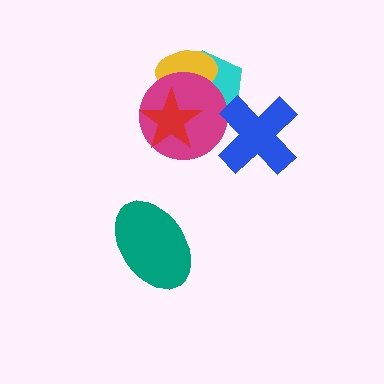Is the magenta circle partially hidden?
Yes, it is partially covered by another shape.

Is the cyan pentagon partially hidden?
Yes, it is partially covered by another shape.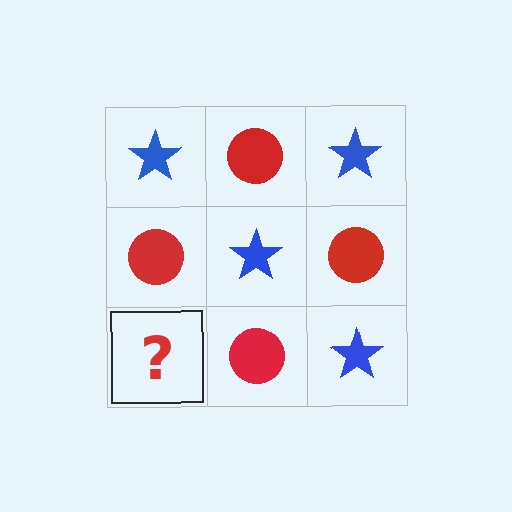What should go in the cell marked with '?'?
The missing cell should contain a blue star.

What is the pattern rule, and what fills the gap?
The rule is that it alternates blue star and red circle in a checkerboard pattern. The gap should be filled with a blue star.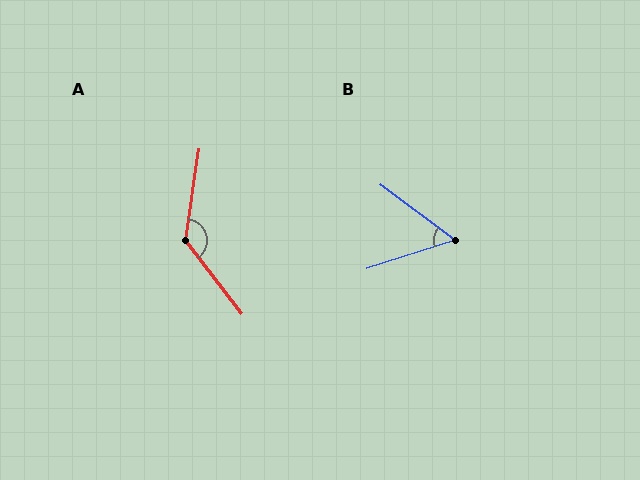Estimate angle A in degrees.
Approximately 134 degrees.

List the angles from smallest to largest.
B (55°), A (134°).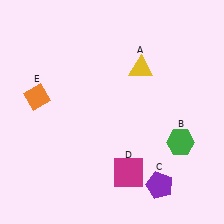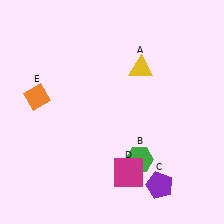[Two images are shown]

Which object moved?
The green hexagon (B) moved left.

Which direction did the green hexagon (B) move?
The green hexagon (B) moved left.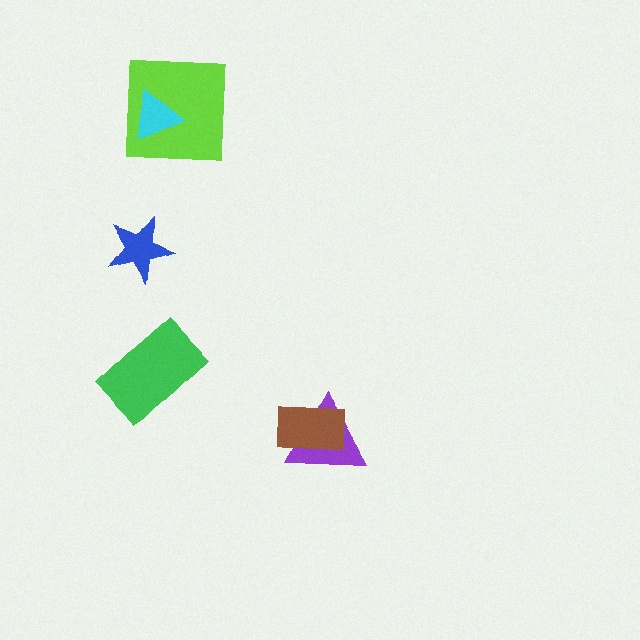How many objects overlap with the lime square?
1 object overlaps with the lime square.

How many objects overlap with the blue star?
0 objects overlap with the blue star.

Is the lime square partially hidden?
Yes, it is partially covered by another shape.